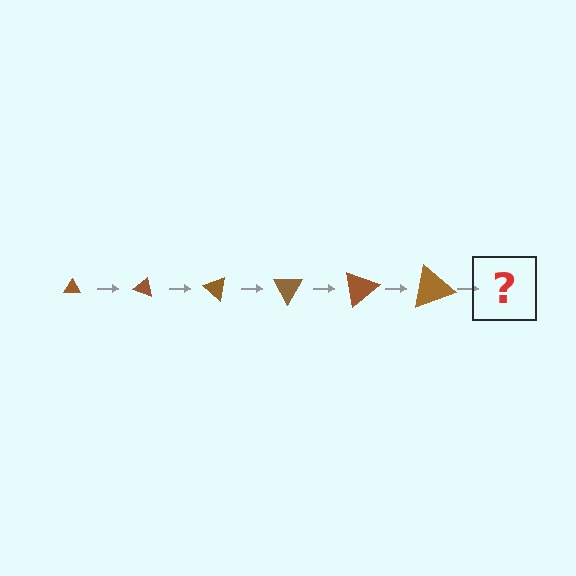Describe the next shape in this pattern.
It should be a triangle, larger than the previous one and rotated 120 degrees from the start.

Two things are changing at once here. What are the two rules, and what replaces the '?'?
The two rules are that the triangle grows larger each step and it rotates 20 degrees each step. The '?' should be a triangle, larger than the previous one and rotated 120 degrees from the start.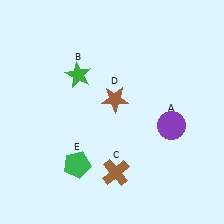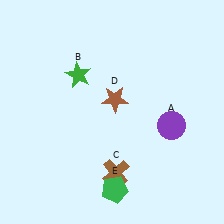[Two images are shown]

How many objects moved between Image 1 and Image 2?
1 object moved between the two images.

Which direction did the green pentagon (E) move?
The green pentagon (E) moved right.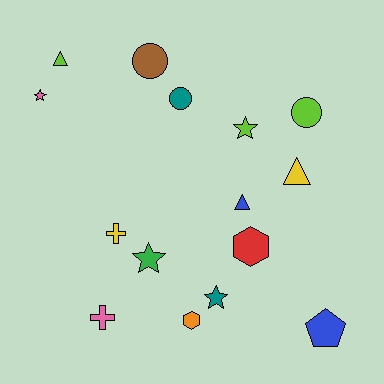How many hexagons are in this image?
There are 2 hexagons.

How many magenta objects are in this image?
There are no magenta objects.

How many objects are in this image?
There are 15 objects.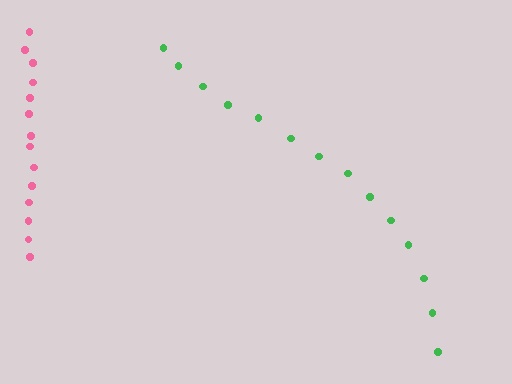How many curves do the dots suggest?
There are 2 distinct paths.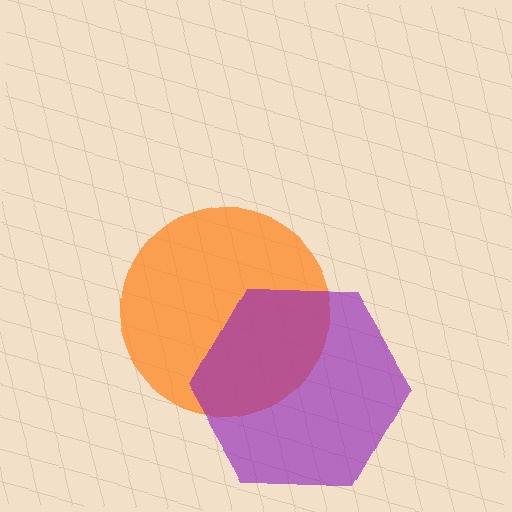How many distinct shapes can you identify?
There are 2 distinct shapes: an orange circle, a purple hexagon.